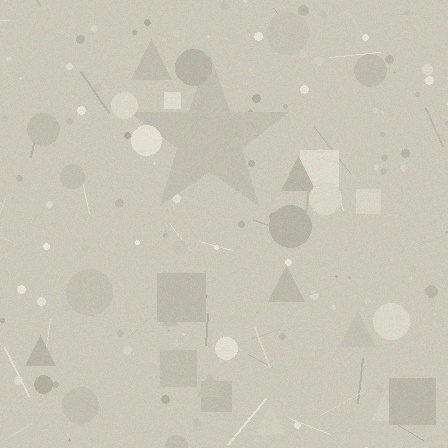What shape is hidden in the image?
A star is hidden in the image.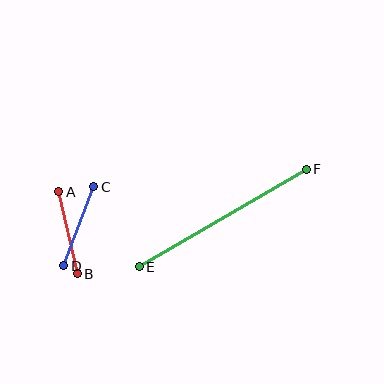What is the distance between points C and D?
The distance is approximately 85 pixels.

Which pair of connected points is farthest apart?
Points E and F are farthest apart.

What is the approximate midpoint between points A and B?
The midpoint is at approximately (68, 233) pixels.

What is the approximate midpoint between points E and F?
The midpoint is at approximately (223, 218) pixels.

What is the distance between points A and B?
The distance is approximately 84 pixels.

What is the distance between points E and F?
The distance is approximately 193 pixels.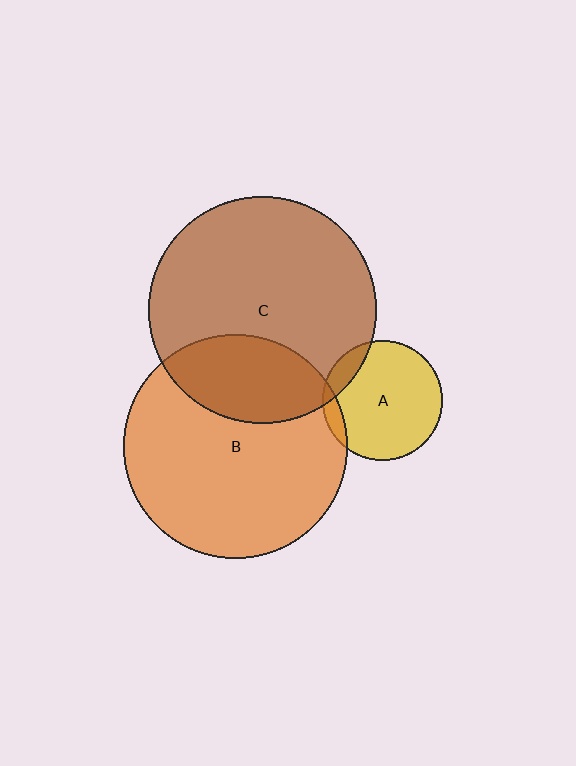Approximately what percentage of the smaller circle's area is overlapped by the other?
Approximately 10%.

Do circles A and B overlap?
Yes.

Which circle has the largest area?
Circle C (brown).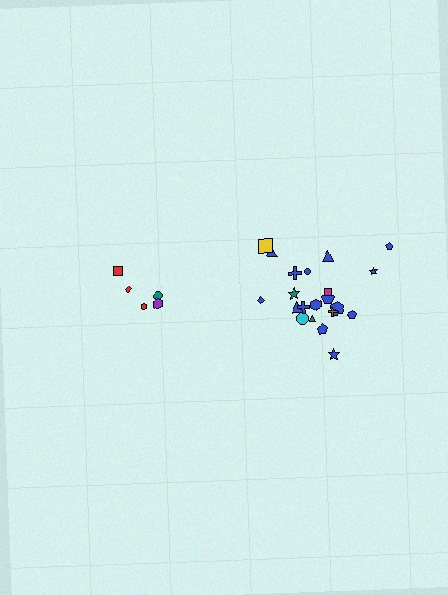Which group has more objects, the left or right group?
The right group.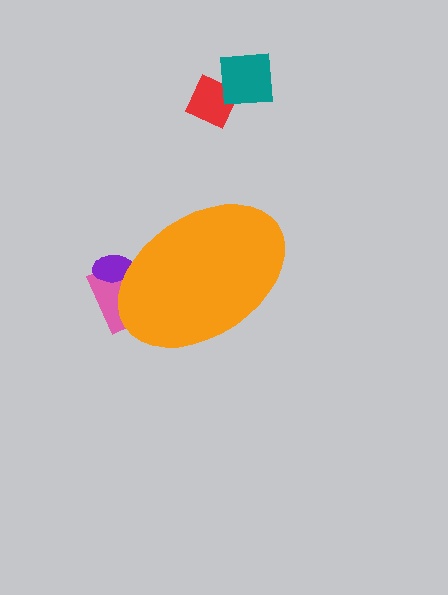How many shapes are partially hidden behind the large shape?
2 shapes are partially hidden.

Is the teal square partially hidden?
No, the teal square is fully visible.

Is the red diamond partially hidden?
No, the red diamond is fully visible.